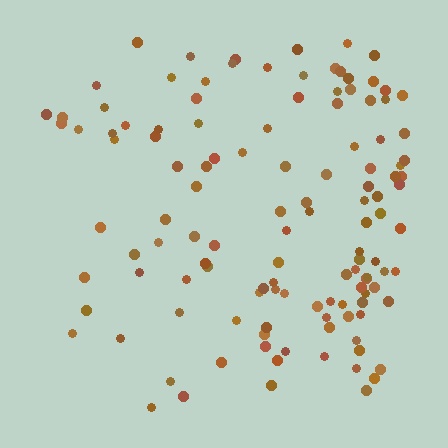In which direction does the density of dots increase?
From left to right, with the right side densest.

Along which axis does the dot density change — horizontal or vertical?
Horizontal.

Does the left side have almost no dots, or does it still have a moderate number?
Still a moderate number, just noticeably fewer than the right.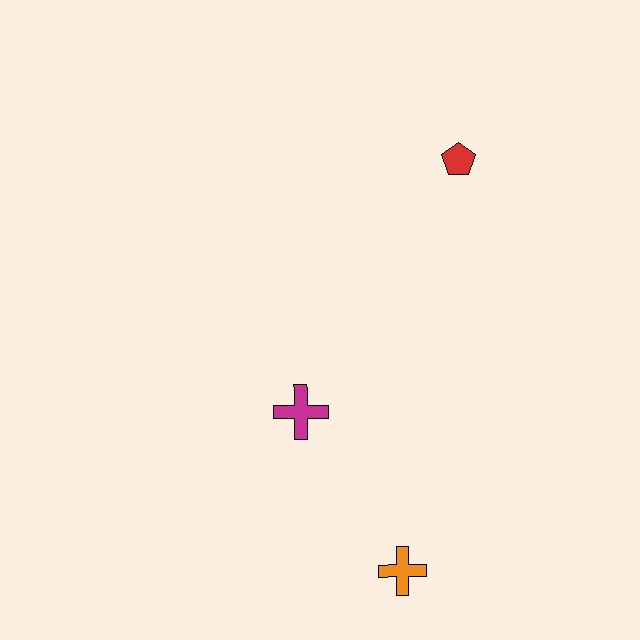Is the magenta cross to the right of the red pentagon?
No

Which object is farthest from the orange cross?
The red pentagon is farthest from the orange cross.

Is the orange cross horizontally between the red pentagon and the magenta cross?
Yes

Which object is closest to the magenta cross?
The orange cross is closest to the magenta cross.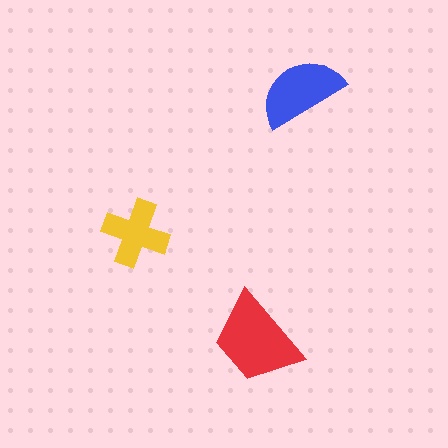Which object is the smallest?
The yellow cross.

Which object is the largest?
The red trapezoid.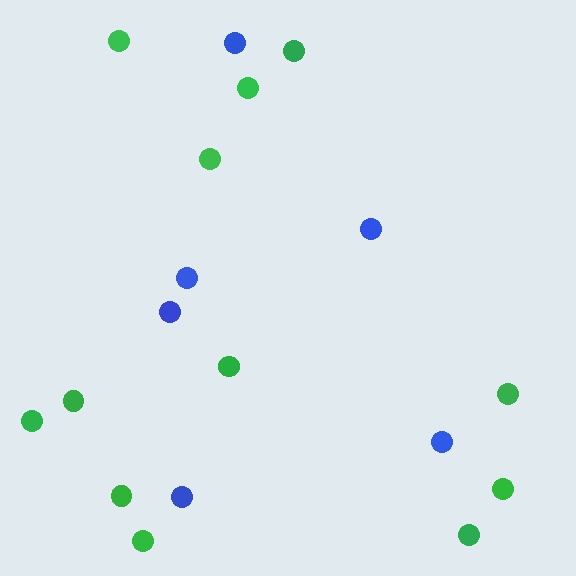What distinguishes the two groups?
There are 2 groups: one group of blue circles (6) and one group of green circles (12).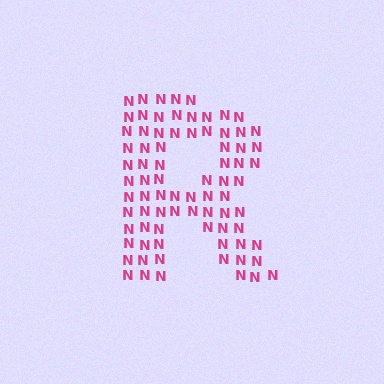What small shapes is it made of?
It is made of small letter N's.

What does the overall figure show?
The overall figure shows the letter R.